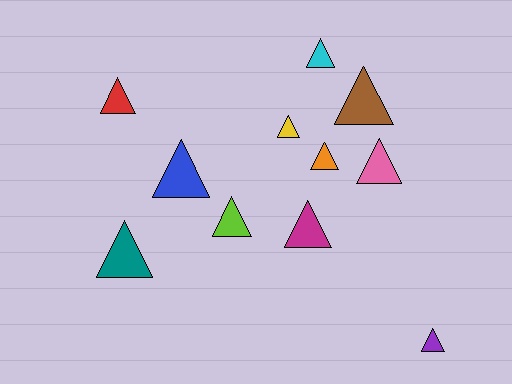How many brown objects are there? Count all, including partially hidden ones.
There is 1 brown object.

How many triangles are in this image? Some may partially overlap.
There are 11 triangles.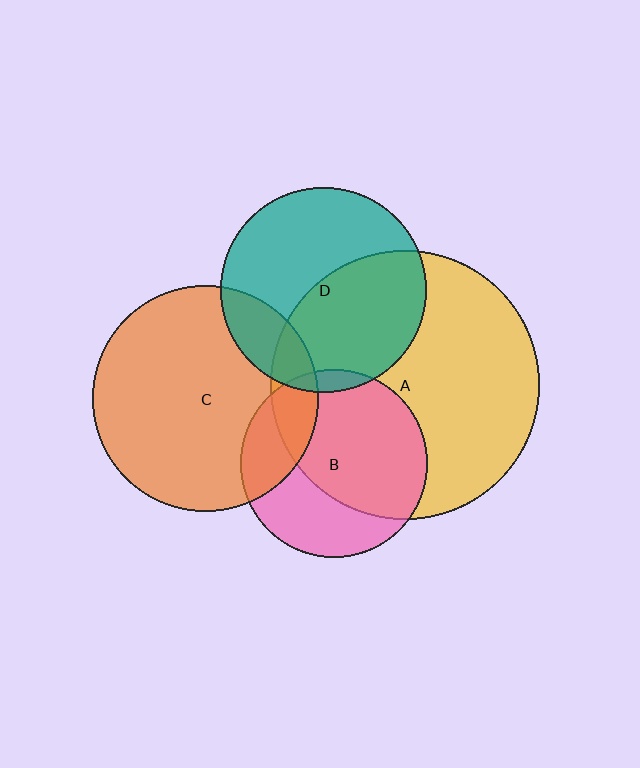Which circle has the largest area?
Circle A (yellow).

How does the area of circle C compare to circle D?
Approximately 1.2 times.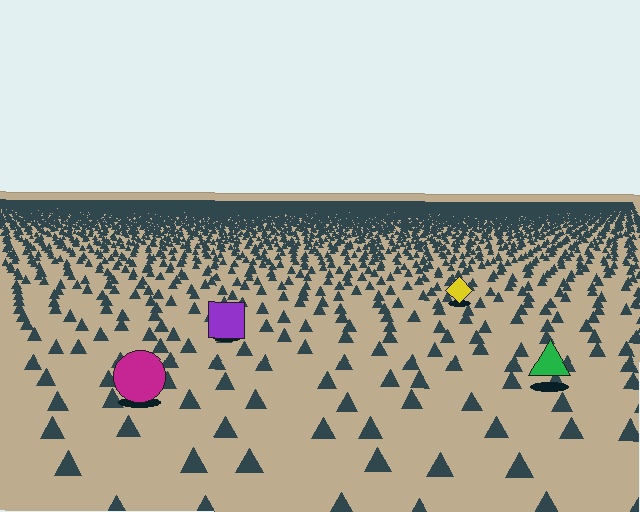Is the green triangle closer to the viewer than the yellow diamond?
Yes. The green triangle is closer — you can tell from the texture gradient: the ground texture is coarser near it.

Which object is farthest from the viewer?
The yellow diamond is farthest from the viewer. It appears smaller and the ground texture around it is denser.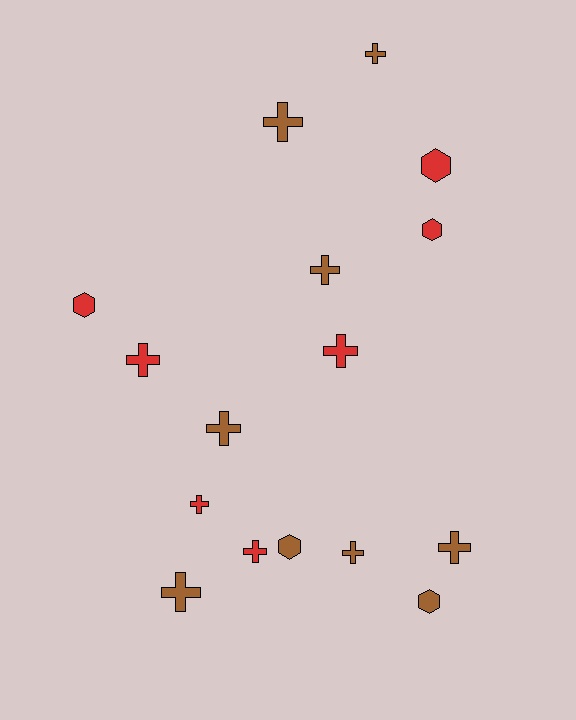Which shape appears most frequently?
Cross, with 11 objects.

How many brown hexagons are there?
There are 2 brown hexagons.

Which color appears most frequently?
Brown, with 9 objects.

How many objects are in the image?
There are 16 objects.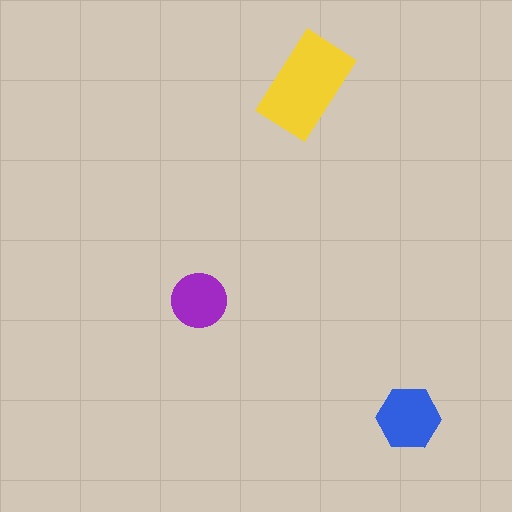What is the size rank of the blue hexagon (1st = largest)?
2nd.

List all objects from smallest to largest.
The purple circle, the blue hexagon, the yellow rectangle.